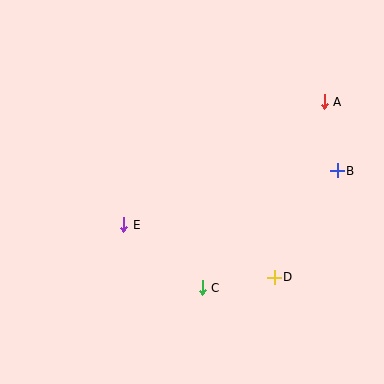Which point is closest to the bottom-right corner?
Point D is closest to the bottom-right corner.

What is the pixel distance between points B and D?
The distance between B and D is 124 pixels.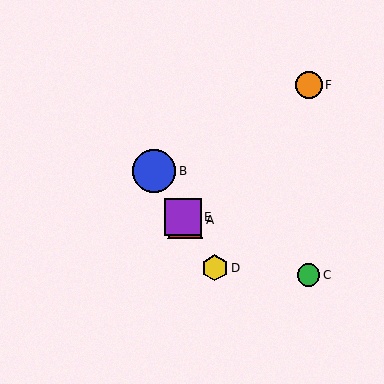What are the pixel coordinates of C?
Object C is at (308, 275).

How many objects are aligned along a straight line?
4 objects (A, B, D, E) are aligned along a straight line.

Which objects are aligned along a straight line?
Objects A, B, D, E are aligned along a straight line.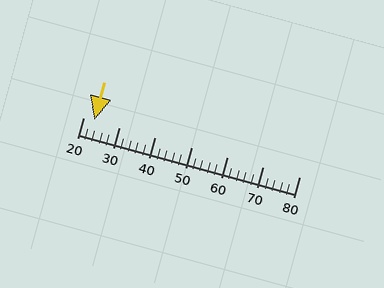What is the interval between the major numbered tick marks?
The major tick marks are spaced 10 units apart.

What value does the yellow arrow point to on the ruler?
The yellow arrow points to approximately 23.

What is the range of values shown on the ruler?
The ruler shows values from 20 to 80.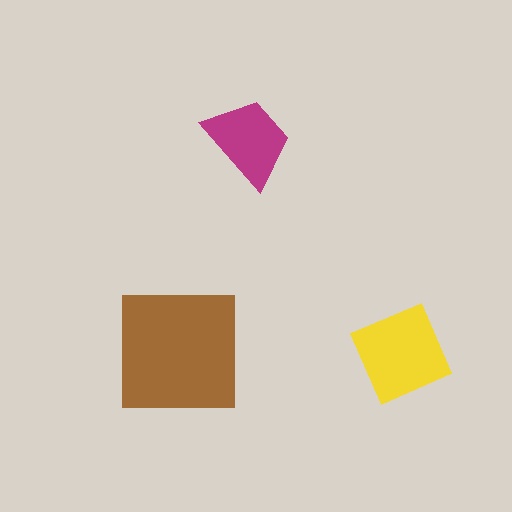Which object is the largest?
The brown square.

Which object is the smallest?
The magenta trapezoid.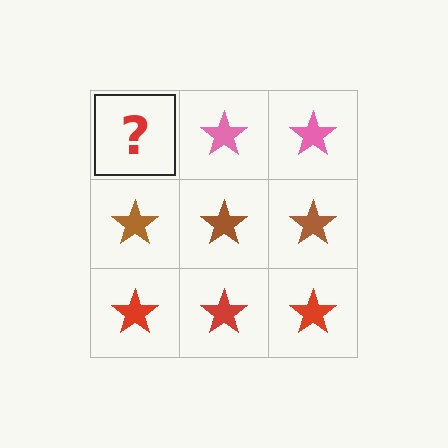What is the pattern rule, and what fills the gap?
The rule is that each row has a consistent color. The gap should be filled with a pink star.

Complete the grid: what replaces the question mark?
The question mark should be replaced with a pink star.